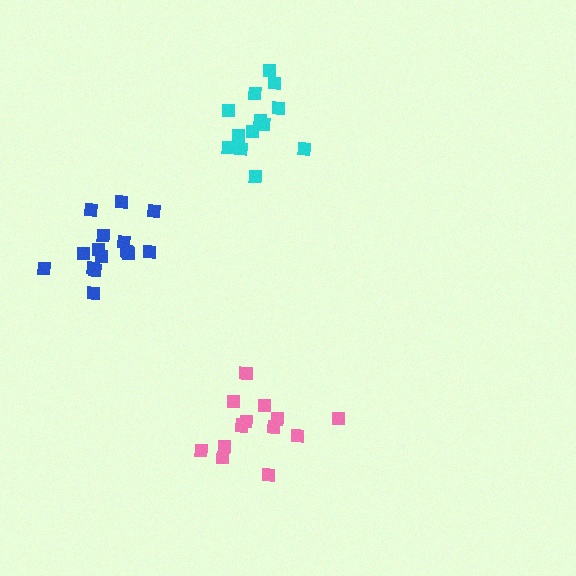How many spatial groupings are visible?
There are 3 spatial groupings.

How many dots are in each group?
Group 1: 13 dots, Group 2: 16 dots, Group 3: 13 dots (42 total).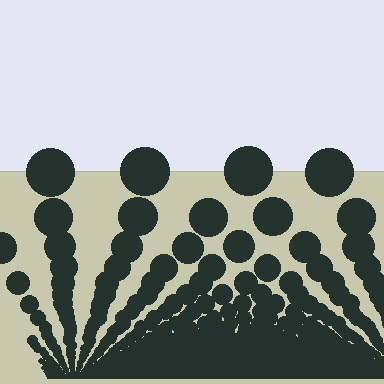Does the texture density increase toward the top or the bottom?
Density increases toward the bottom.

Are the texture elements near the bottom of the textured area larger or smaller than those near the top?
Smaller. The gradient is inverted — elements near the bottom are smaller and denser.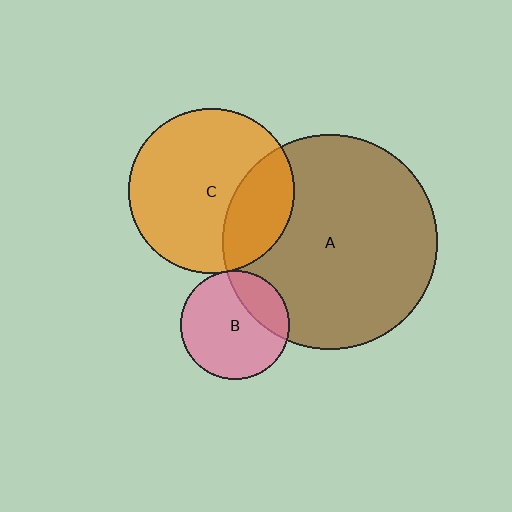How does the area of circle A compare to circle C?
Approximately 1.7 times.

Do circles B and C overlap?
Yes.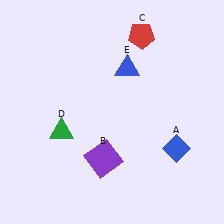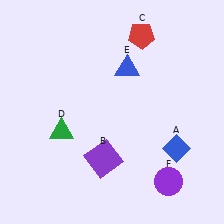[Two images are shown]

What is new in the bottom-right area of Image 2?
A purple circle (F) was added in the bottom-right area of Image 2.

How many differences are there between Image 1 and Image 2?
There is 1 difference between the two images.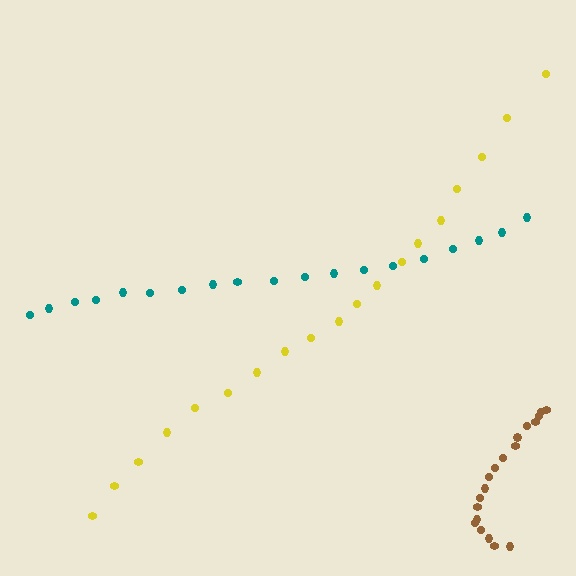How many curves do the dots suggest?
There are 3 distinct paths.